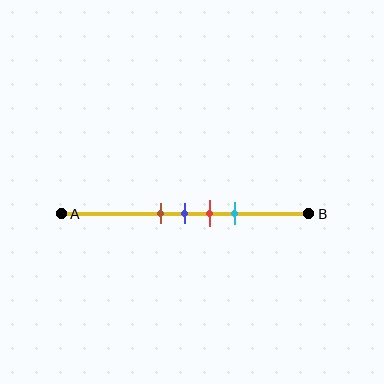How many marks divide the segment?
There are 4 marks dividing the segment.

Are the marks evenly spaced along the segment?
Yes, the marks are approximately evenly spaced.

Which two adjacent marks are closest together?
The brown and blue marks are the closest adjacent pair.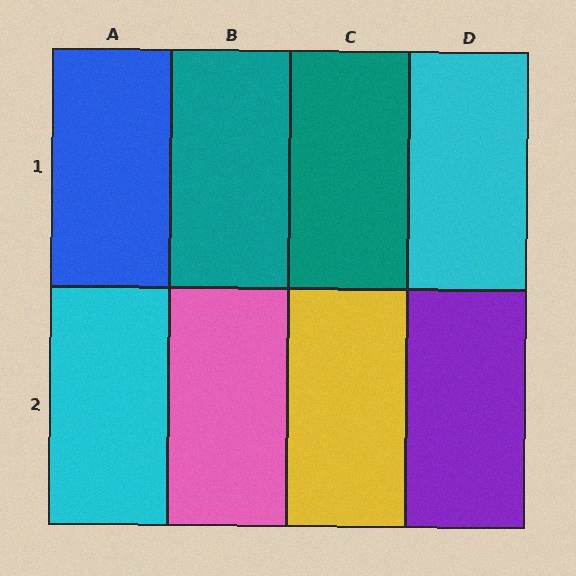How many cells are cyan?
2 cells are cyan.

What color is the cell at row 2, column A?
Cyan.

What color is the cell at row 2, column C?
Yellow.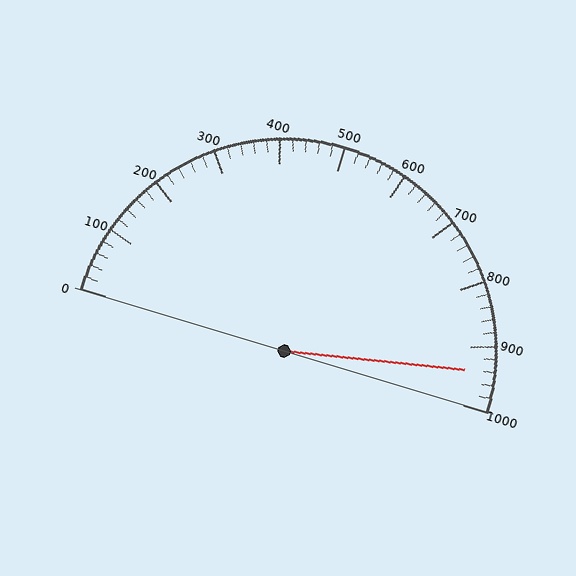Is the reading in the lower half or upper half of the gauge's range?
The reading is in the upper half of the range (0 to 1000).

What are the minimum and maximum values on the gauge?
The gauge ranges from 0 to 1000.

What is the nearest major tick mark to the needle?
The nearest major tick mark is 900.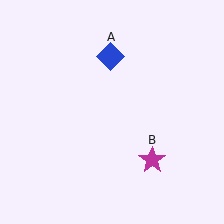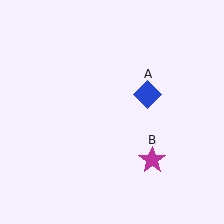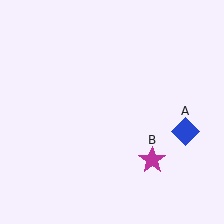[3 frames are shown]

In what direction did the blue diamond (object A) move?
The blue diamond (object A) moved down and to the right.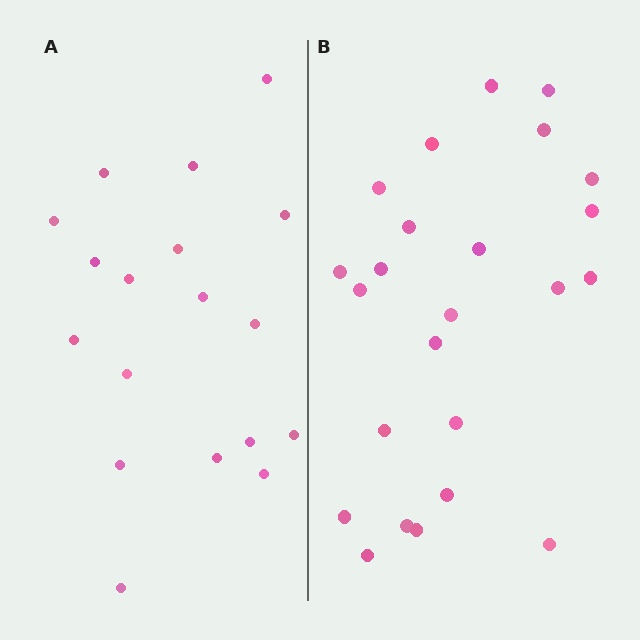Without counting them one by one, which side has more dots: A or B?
Region B (the right region) has more dots.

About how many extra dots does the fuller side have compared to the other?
Region B has about 6 more dots than region A.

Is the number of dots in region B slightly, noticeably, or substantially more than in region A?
Region B has noticeably more, but not dramatically so. The ratio is roughly 1.3 to 1.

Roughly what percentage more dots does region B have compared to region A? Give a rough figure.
About 35% more.